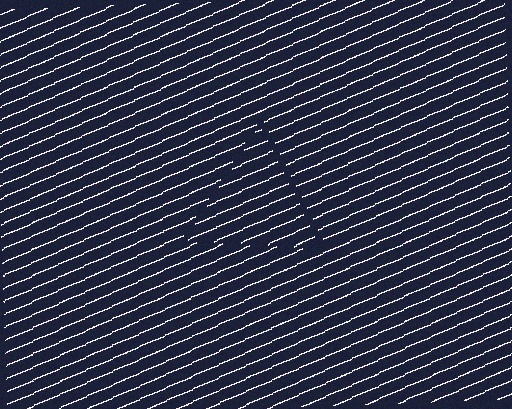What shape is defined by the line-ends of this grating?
An illusory triangle. The interior of the shape contains the same grating, shifted by half a period — the contour is defined by the phase discontinuity where line-ends from the inner and outer gratings abut.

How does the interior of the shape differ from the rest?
The interior of the shape contains the same grating, shifted by half a period — the contour is defined by the phase discontinuity where line-ends from the inner and outer gratings abut.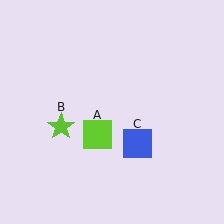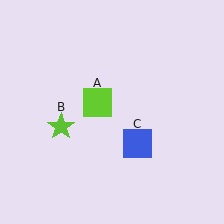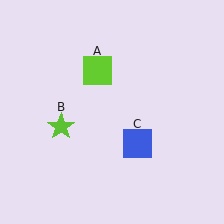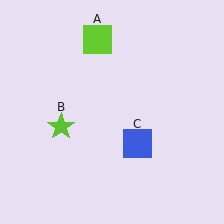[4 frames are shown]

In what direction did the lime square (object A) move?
The lime square (object A) moved up.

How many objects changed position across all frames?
1 object changed position: lime square (object A).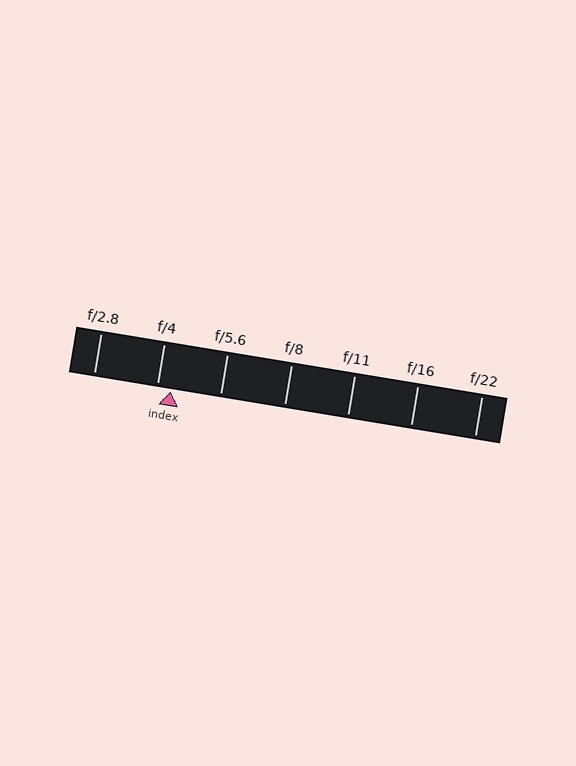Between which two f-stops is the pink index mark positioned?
The index mark is between f/4 and f/5.6.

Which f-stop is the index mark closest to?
The index mark is closest to f/4.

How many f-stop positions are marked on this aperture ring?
There are 7 f-stop positions marked.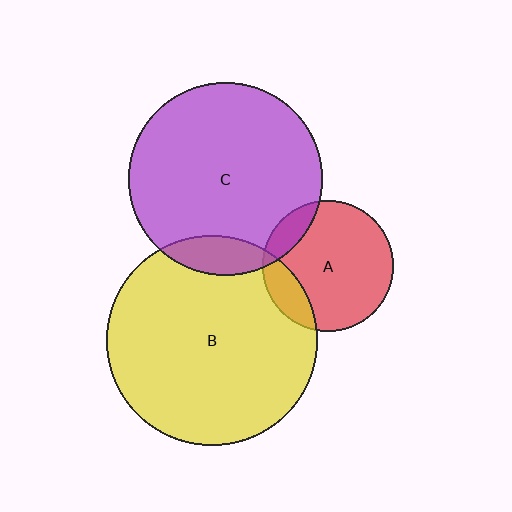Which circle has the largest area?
Circle B (yellow).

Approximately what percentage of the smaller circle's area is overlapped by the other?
Approximately 10%.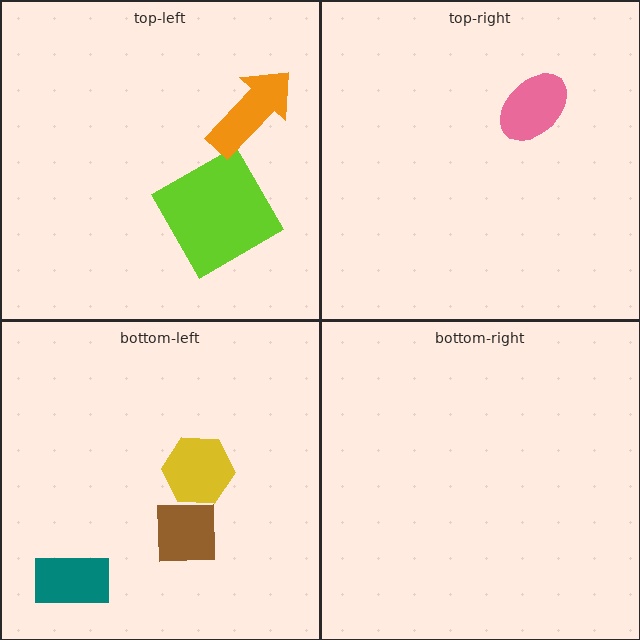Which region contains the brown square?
The bottom-left region.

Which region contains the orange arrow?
The top-left region.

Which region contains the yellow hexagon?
The bottom-left region.